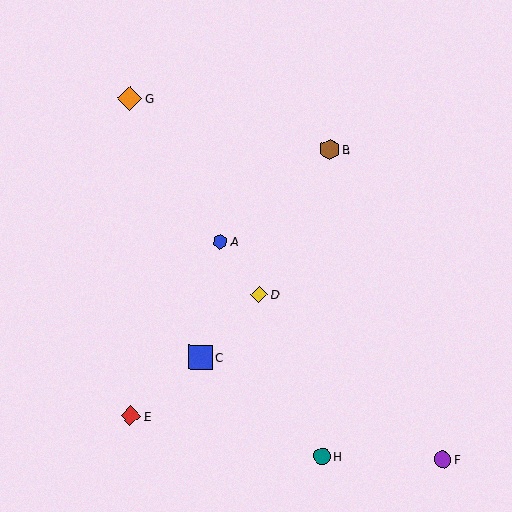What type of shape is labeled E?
Shape E is a red diamond.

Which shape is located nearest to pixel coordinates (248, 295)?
The yellow diamond (labeled D) at (259, 294) is nearest to that location.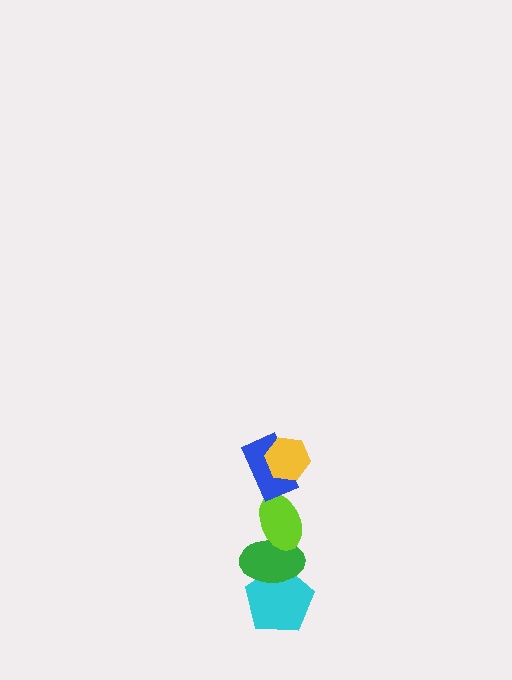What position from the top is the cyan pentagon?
The cyan pentagon is 5th from the top.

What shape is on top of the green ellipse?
The lime ellipse is on top of the green ellipse.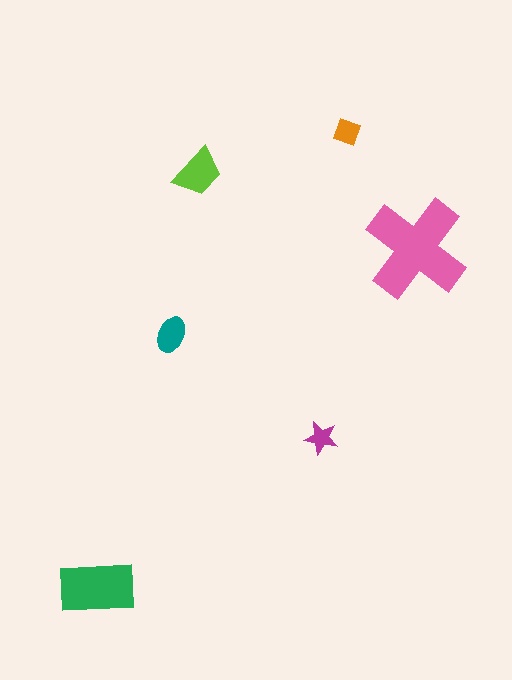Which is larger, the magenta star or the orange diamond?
The orange diamond.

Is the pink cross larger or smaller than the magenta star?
Larger.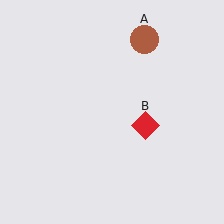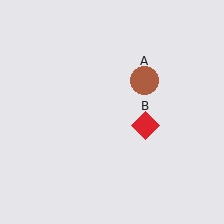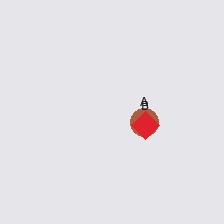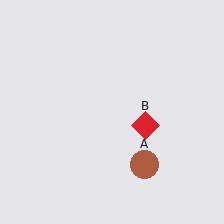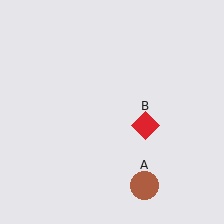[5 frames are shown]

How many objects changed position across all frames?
1 object changed position: brown circle (object A).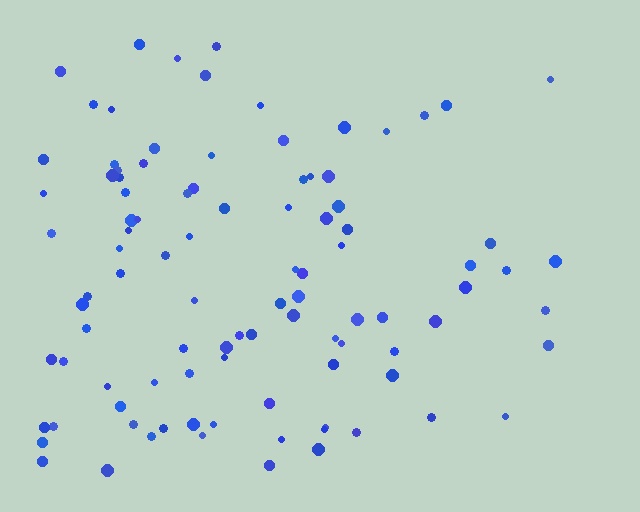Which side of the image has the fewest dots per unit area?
The right.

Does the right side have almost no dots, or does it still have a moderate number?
Still a moderate number, just noticeably fewer than the left.